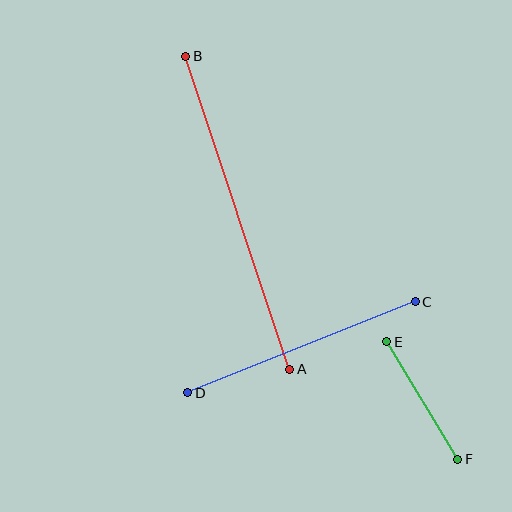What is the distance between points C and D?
The distance is approximately 245 pixels.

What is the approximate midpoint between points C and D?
The midpoint is at approximately (301, 347) pixels.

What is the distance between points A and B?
The distance is approximately 330 pixels.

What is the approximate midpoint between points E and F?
The midpoint is at approximately (422, 401) pixels.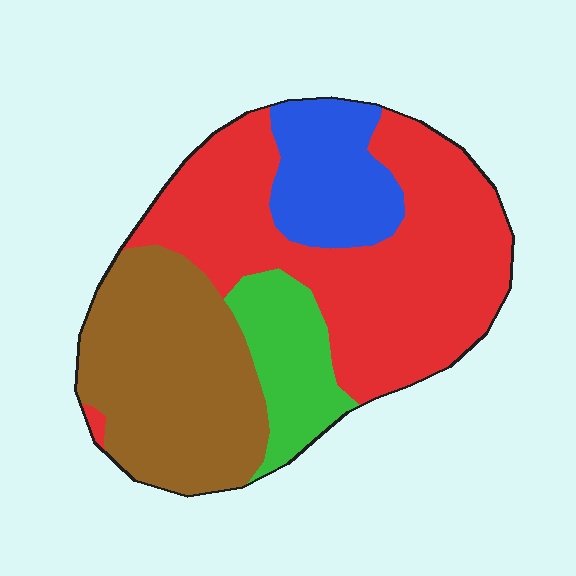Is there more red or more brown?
Red.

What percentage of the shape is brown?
Brown covers 30% of the shape.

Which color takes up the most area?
Red, at roughly 45%.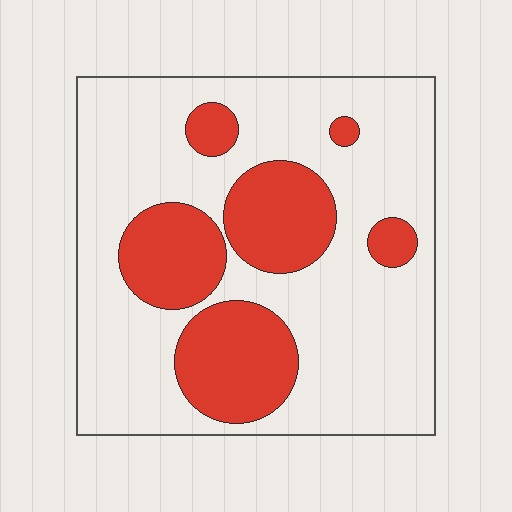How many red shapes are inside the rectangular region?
6.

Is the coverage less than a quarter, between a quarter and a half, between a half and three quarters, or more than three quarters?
Between a quarter and a half.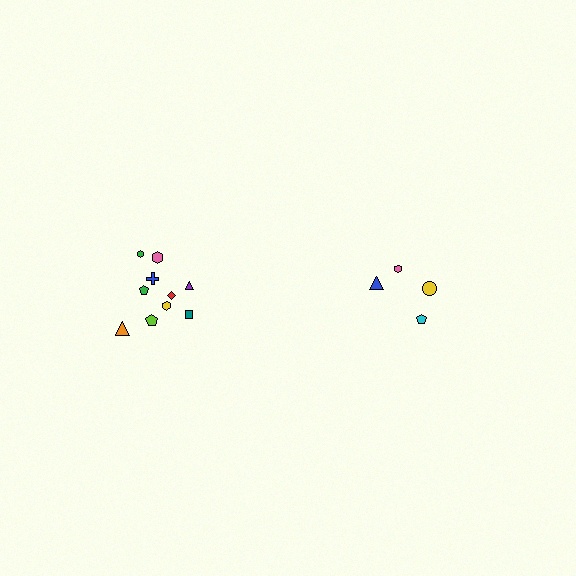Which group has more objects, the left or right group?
The left group.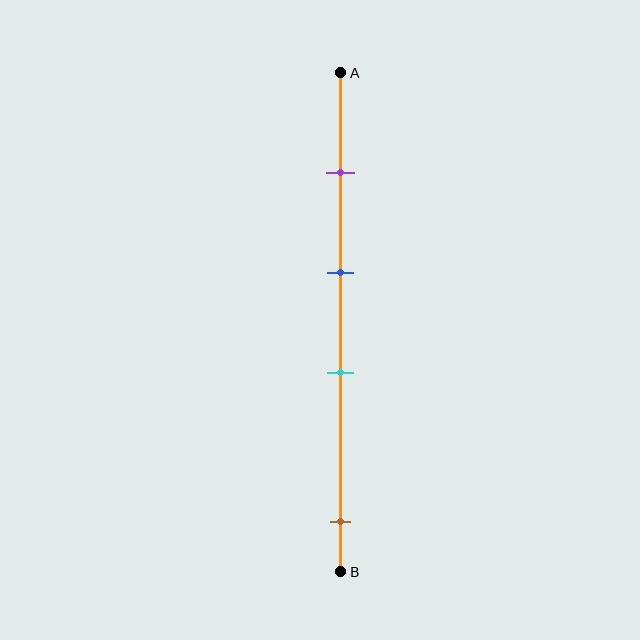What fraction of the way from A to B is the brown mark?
The brown mark is approximately 90% (0.9) of the way from A to B.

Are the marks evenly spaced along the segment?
No, the marks are not evenly spaced.